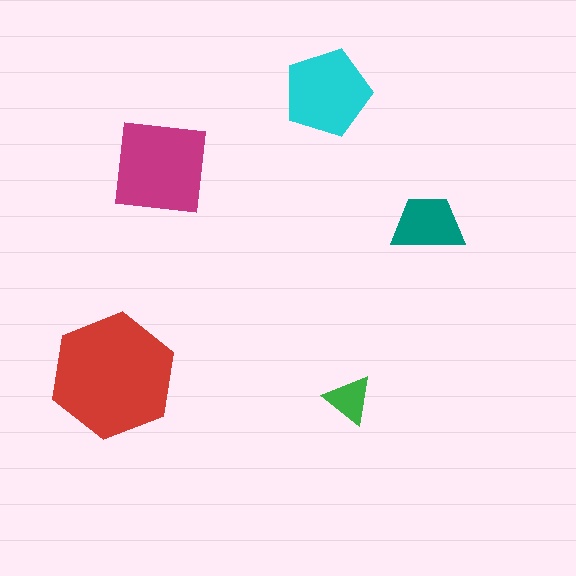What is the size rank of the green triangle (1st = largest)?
5th.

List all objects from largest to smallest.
The red hexagon, the magenta square, the cyan pentagon, the teal trapezoid, the green triangle.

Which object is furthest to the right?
The teal trapezoid is rightmost.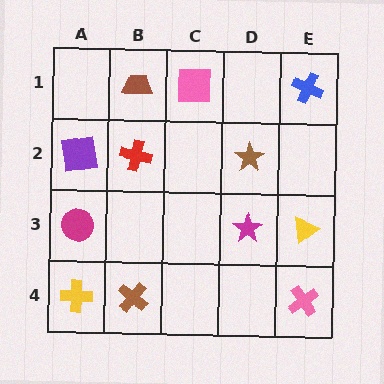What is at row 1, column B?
A brown trapezoid.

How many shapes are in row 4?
3 shapes.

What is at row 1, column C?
A pink square.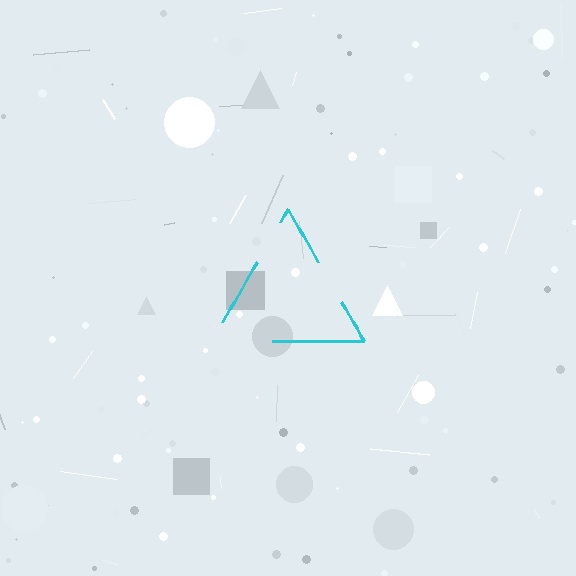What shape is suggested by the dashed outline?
The dashed outline suggests a triangle.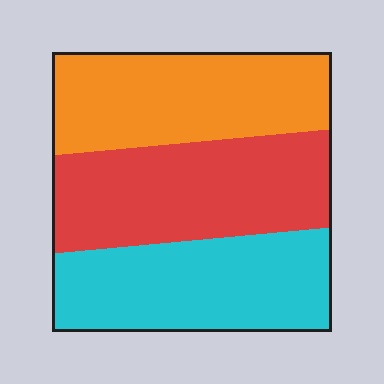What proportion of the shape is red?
Red takes up about one third (1/3) of the shape.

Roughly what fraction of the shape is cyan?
Cyan takes up between a sixth and a third of the shape.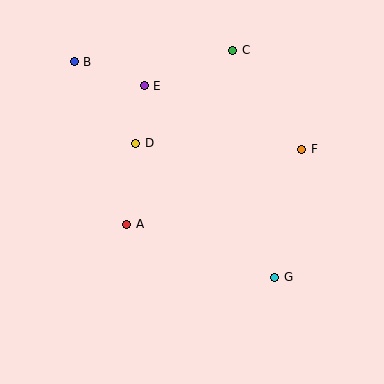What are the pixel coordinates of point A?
Point A is at (127, 224).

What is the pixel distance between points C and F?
The distance between C and F is 121 pixels.